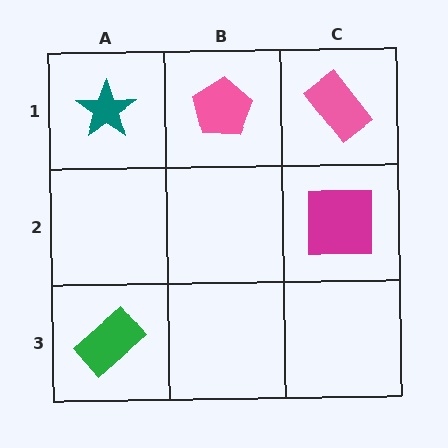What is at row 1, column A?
A teal star.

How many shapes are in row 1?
3 shapes.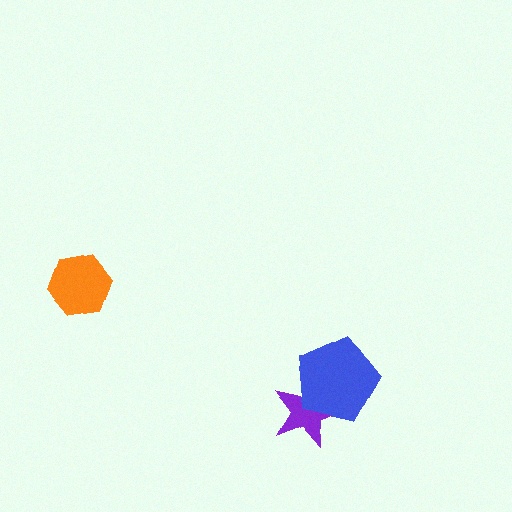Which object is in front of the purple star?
The blue pentagon is in front of the purple star.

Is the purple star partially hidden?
Yes, it is partially covered by another shape.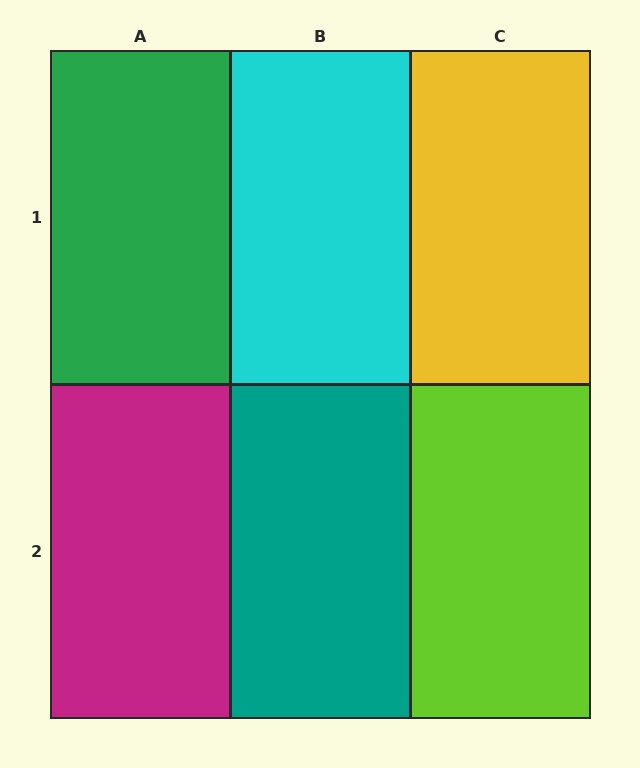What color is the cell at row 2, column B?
Teal.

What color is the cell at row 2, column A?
Magenta.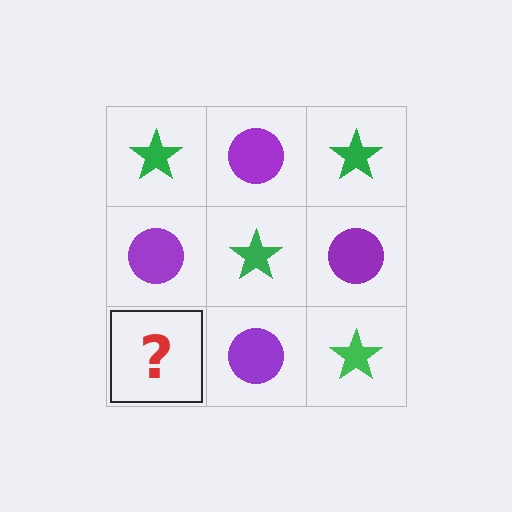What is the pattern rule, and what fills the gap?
The rule is that it alternates green star and purple circle in a checkerboard pattern. The gap should be filled with a green star.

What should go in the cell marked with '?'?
The missing cell should contain a green star.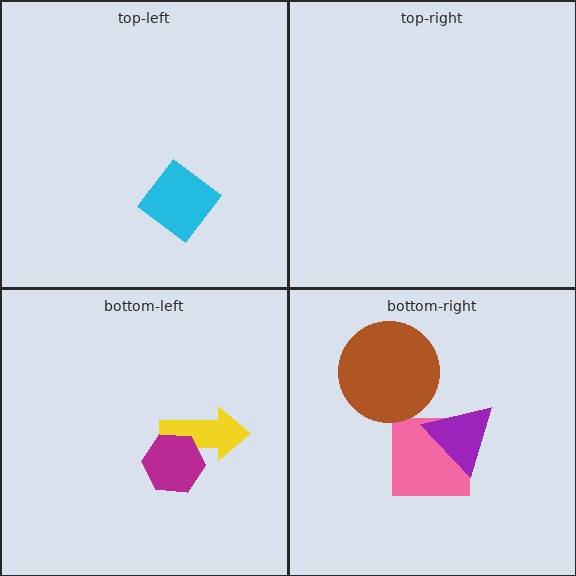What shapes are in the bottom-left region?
The yellow arrow, the magenta hexagon.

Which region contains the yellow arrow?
The bottom-left region.